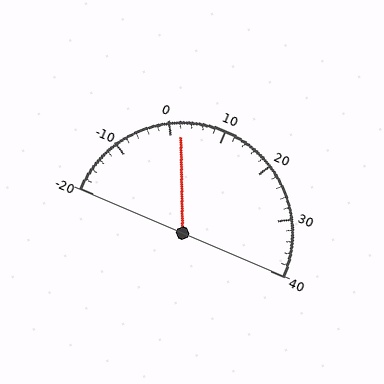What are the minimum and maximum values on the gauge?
The gauge ranges from -20 to 40.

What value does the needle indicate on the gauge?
The needle indicates approximately 2.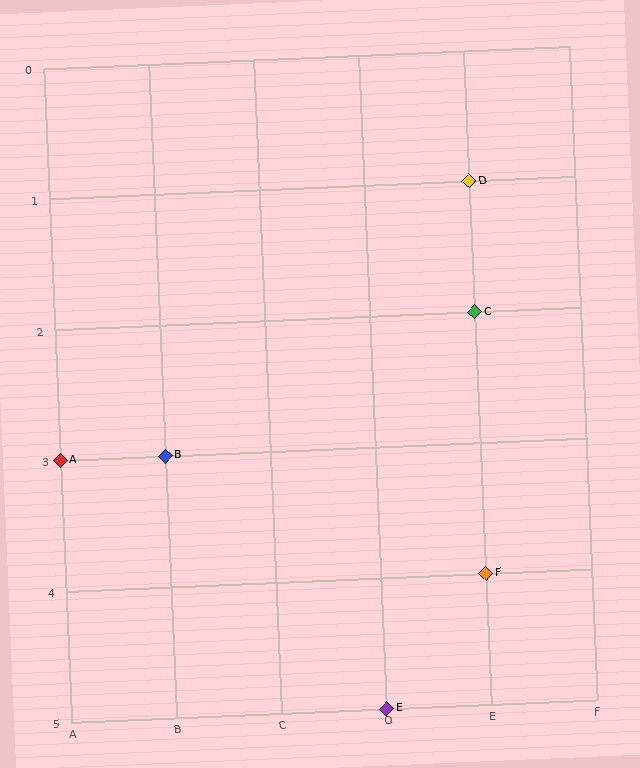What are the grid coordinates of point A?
Point A is at grid coordinates (A, 3).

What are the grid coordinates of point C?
Point C is at grid coordinates (E, 2).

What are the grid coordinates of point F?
Point F is at grid coordinates (E, 4).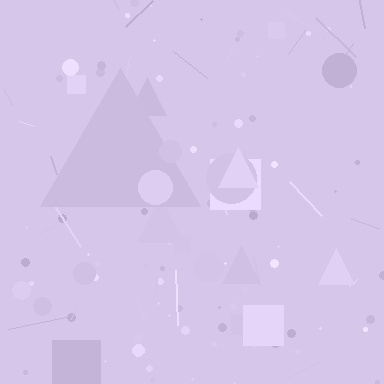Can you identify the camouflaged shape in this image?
The camouflaged shape is a triangle.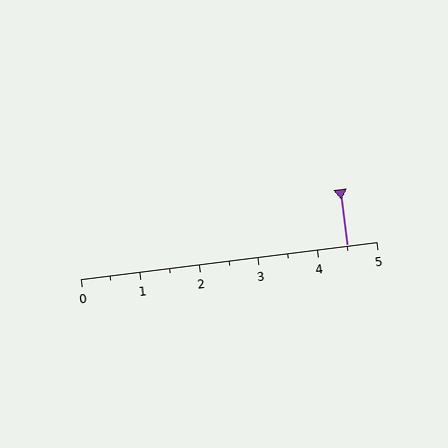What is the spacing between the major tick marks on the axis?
The major ticks are spaced 1 apart.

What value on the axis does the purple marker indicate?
The marker indicates approximately 4.5.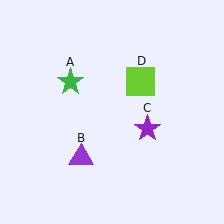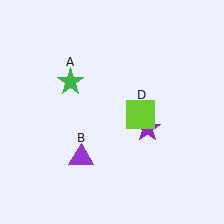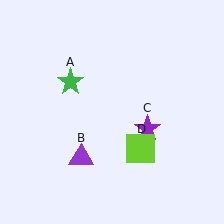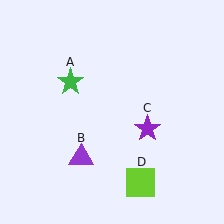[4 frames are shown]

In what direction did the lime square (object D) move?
The lime square (object D) moved down.